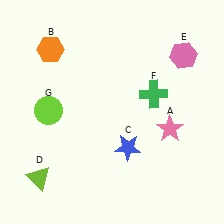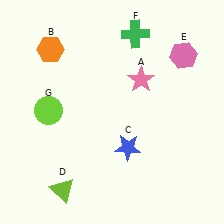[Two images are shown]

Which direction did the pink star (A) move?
The pink star (A) moved up.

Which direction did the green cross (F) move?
The green cross (F) moved up.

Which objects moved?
The objects that moved are: the pink star (A), the lime triangle (D), the green cross (F).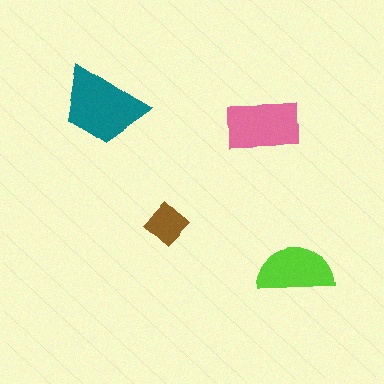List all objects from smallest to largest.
The brown diamond, the lime semicircle, the pink rectangle, the teal trapezoid.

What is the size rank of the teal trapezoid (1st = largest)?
1st.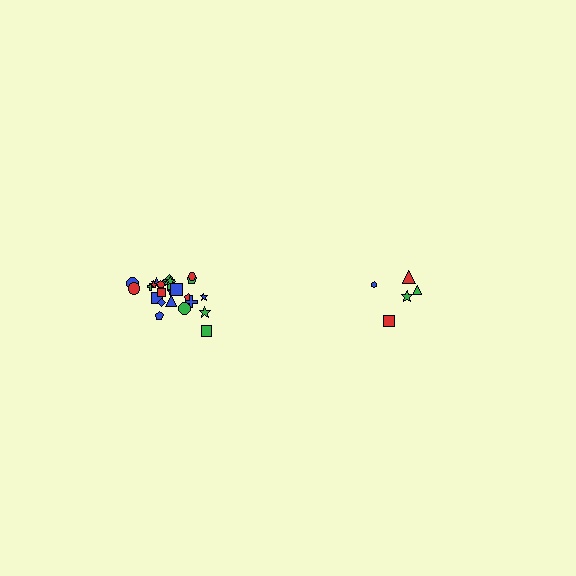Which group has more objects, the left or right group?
The left group.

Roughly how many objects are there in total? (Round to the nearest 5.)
Roughly 30 objects in total.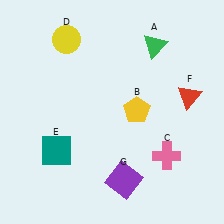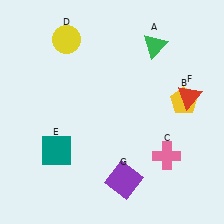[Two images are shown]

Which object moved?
The yellow pentagon (B) moved right.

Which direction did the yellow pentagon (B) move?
The yellow pentagon (B) moved right.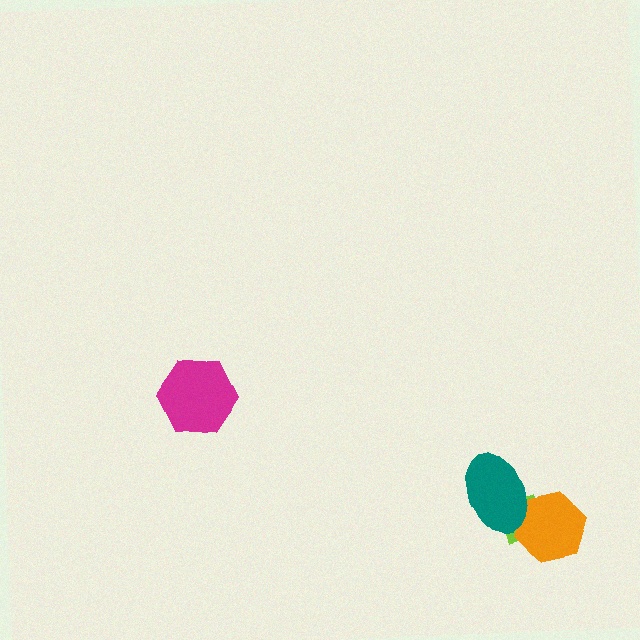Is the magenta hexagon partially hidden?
No, no other shape covers it.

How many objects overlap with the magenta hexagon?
0 objects overlap with the magenta hexagon.